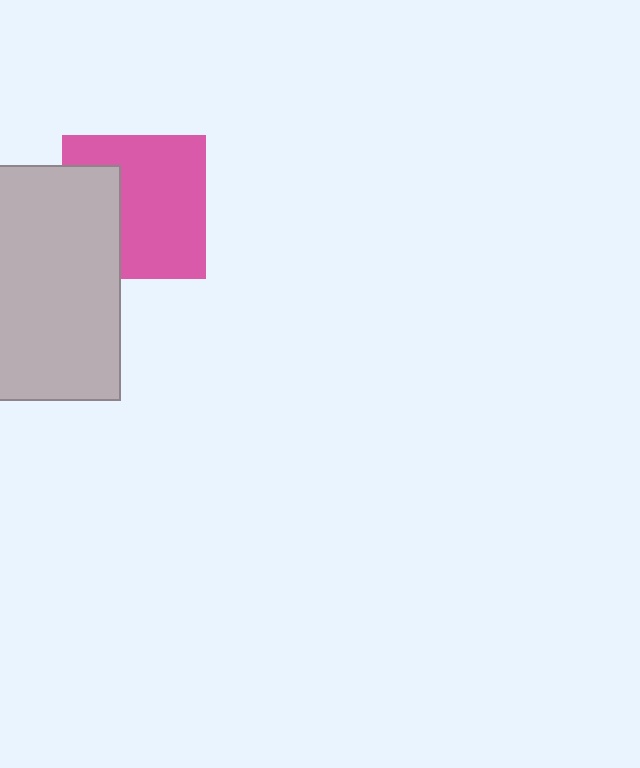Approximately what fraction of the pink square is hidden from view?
Roughly 33% of the pink square is hidden behind the light gray rectangle.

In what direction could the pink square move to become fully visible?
The pink square could move right. That would shift it out from behind the light gray rectangle entirely.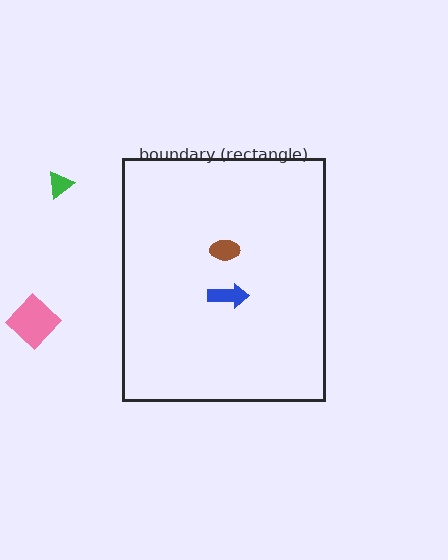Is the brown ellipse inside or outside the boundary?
Inside.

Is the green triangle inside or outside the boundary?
Outside.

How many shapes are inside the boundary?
2 inside, 2 outside.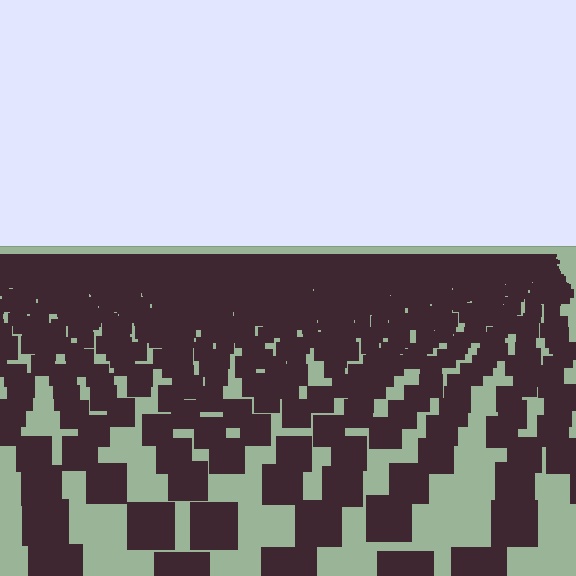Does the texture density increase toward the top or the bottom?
Density increases toward the top.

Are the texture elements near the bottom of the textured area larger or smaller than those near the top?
Larger. Near the bottom, elements are closer to the viewer and appear at a bigger on-screen size.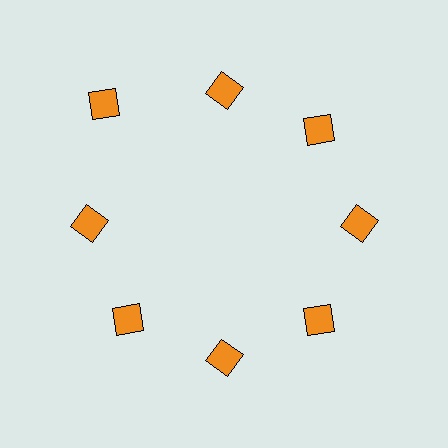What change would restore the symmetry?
The symmetry would be restored by moving it inward, back onto the ring so that all 8 squares sit at equal angles and equal distance from the center.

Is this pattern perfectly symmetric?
No. The 8 orange squares are arranged in a ring, but one element near the 10 o'clock position is pushed outward from the center, breaking the 8-fold rotational symmetry.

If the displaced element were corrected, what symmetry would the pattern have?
It would have 8-fold rotational symmetry — the pattern would map onto itself every 45 degrees.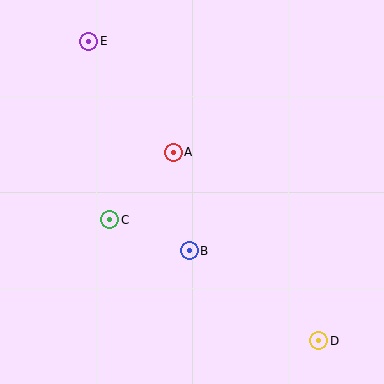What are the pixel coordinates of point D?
Point D is at (319, 341).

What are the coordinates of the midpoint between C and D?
The midpoint between C and D is at (214, 280).